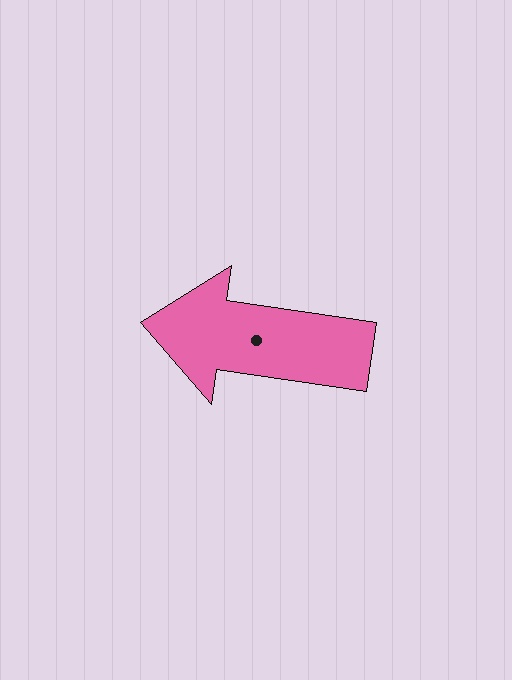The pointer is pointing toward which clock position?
Roughly 9 o'clock.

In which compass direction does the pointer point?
West.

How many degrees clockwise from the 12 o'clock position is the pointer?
Approximately 278 degrees.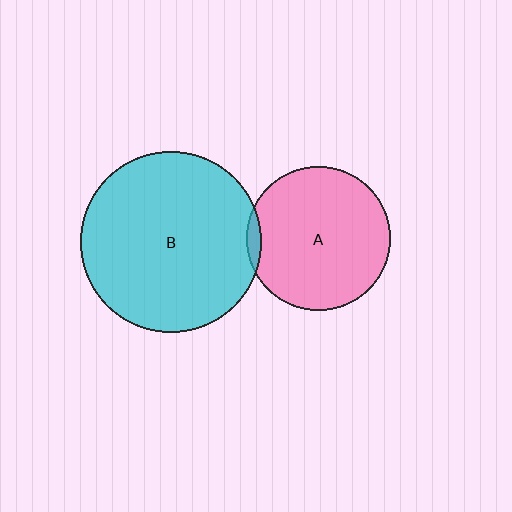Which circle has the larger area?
Circle B (cyan).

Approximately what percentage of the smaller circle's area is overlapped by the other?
Approximately 5%.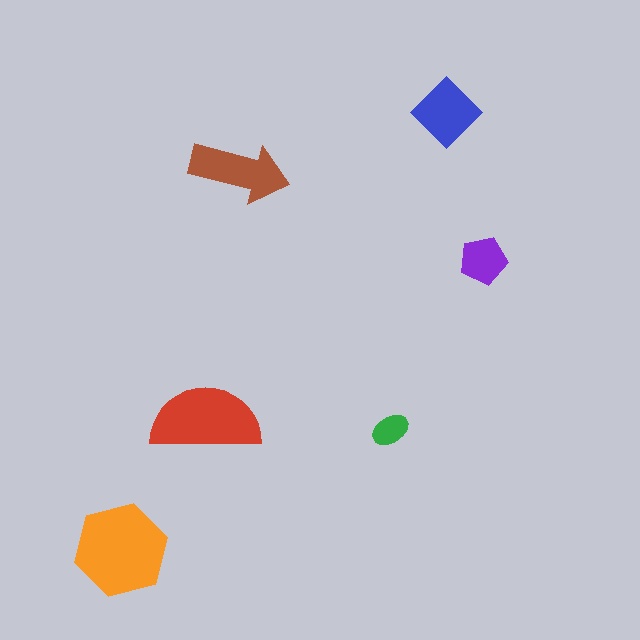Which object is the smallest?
The green ellipse.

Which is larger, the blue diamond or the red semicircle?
The red semicircle.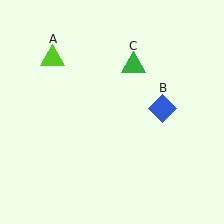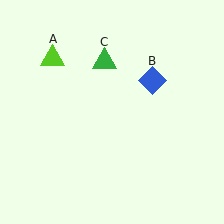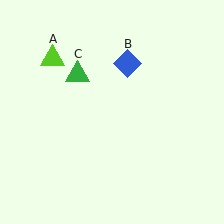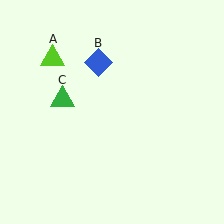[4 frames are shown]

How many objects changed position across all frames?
2 objects changed position: blue diamond (object B), green triangle (object C).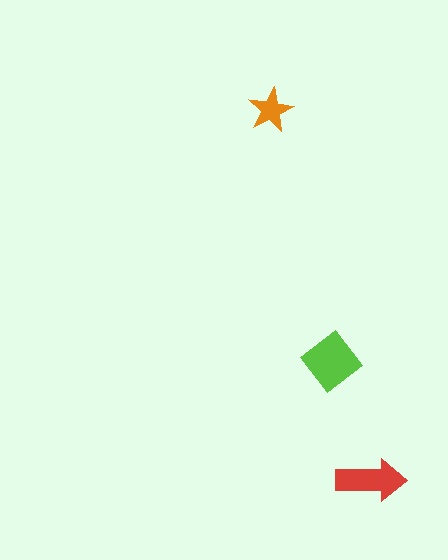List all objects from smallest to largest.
The orange star, the red arrow, the lime diamond.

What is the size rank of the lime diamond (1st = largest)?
1st.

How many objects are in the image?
There are 3 objects in the image.